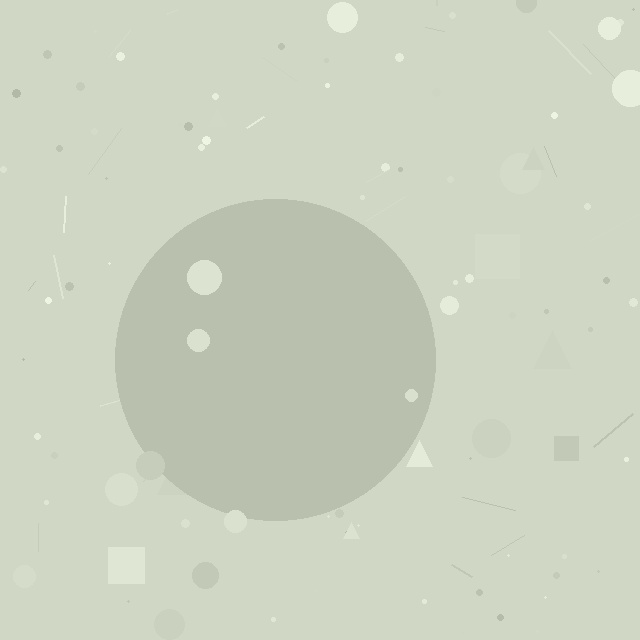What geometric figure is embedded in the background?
A circle is embedded in the background.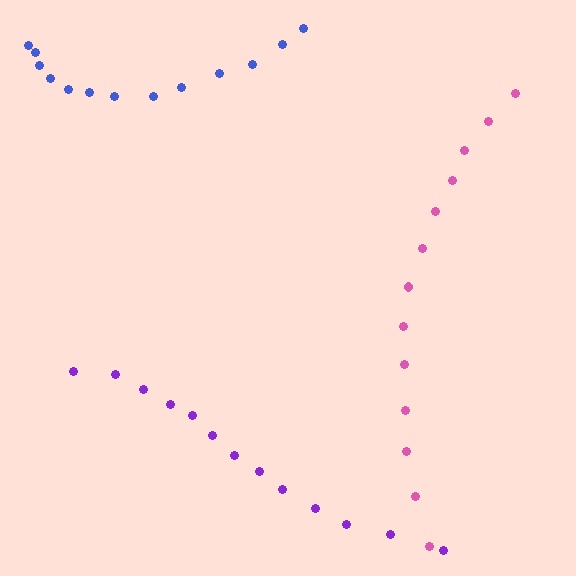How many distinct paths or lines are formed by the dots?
There are 3 distinct paths.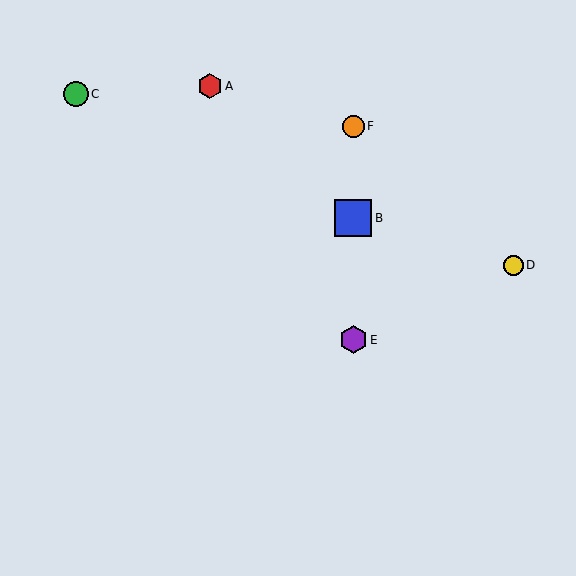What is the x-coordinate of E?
Object E is at x≈353.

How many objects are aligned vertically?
3 objects (B, E, F) are aligned vertically.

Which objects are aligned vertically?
Objects B, E, F are aligned vertically.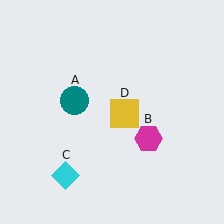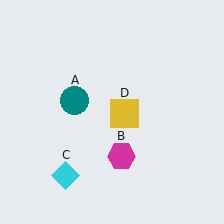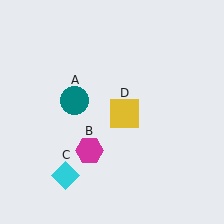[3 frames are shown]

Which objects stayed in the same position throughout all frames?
Teal circle (object A) and cyan diamond (object C) and yellow square (object D) remained stationary.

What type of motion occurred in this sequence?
The magenta hexagon (object B) rotated clockwise around the center of the scene.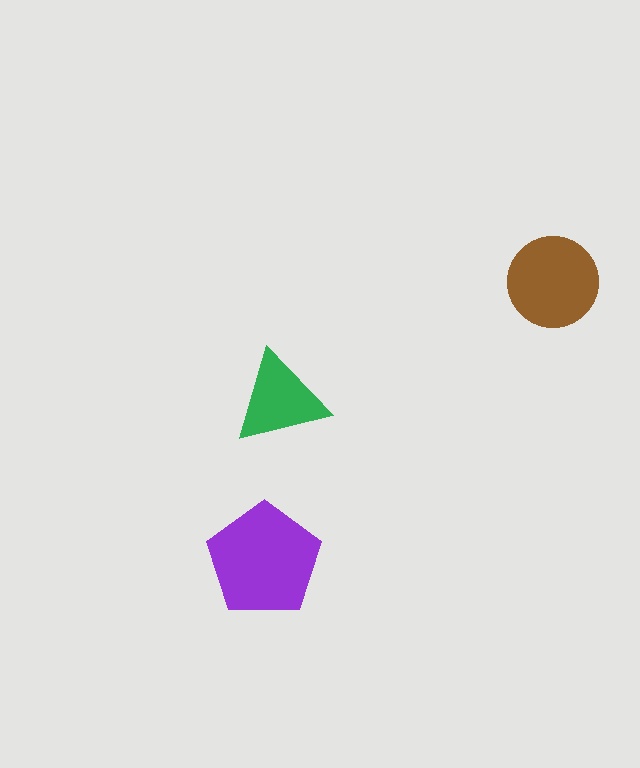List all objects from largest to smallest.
The purple pentagon, the brown circle, the green triangle.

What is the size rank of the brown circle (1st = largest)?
2nd.